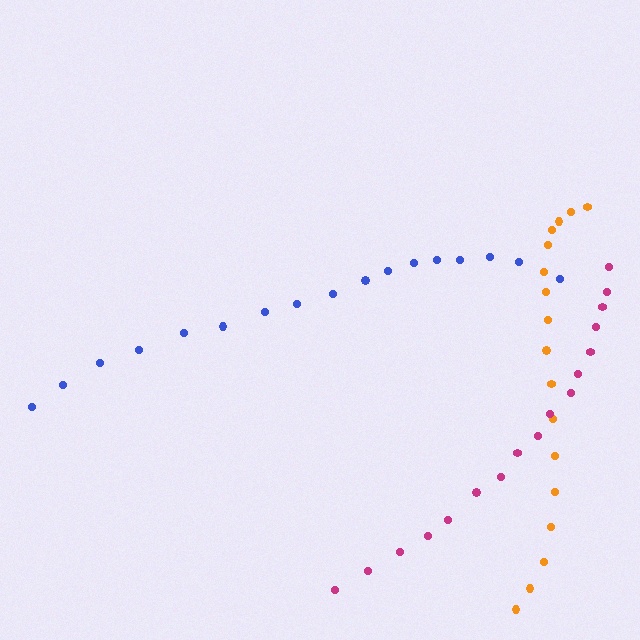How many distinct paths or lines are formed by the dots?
There are 3 distinct paths.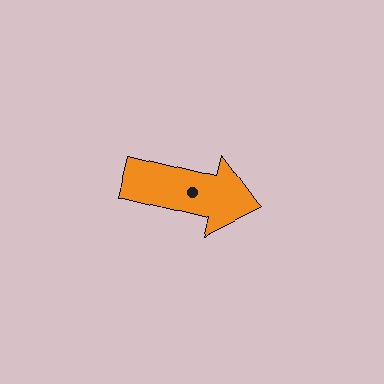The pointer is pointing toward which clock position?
Roughly 3 o'clock.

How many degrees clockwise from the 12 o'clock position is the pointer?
Approximately 104 degrees.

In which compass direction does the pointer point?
East.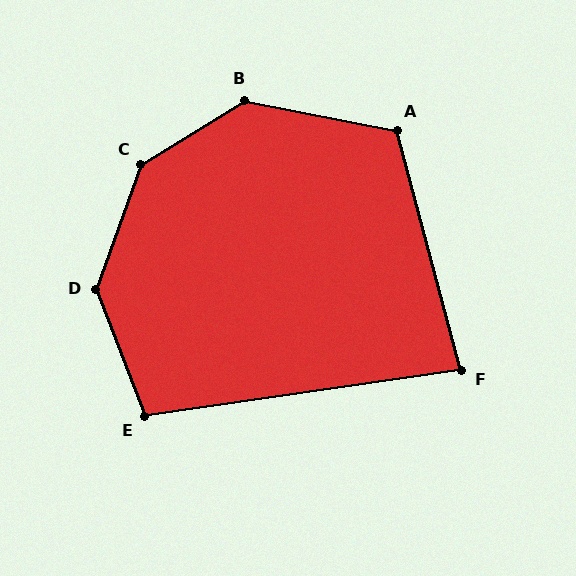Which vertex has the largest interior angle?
C, at approximately 141 degrees.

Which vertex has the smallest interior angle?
F, at approximately 83 degrees.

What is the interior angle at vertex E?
Approximately 103 degrees (obtuse).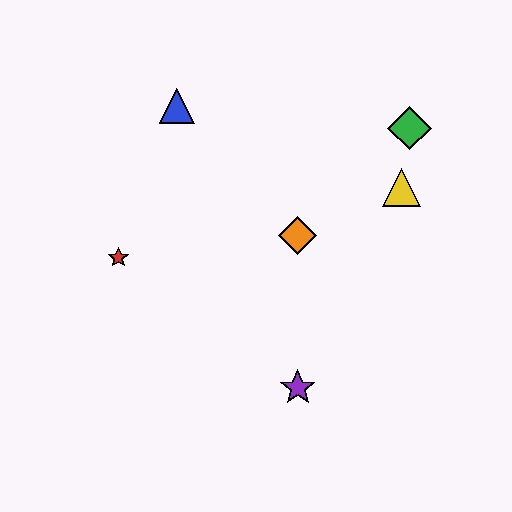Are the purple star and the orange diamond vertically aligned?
Yes, both are at x≈298.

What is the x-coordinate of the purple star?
The purple star is at x≈298.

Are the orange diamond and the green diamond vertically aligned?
No, the orange diamond is at x≈298 and the green diamond is at x≈410.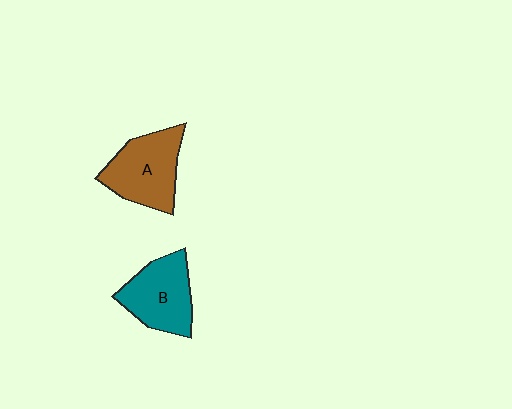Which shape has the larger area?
Shape A (brown).